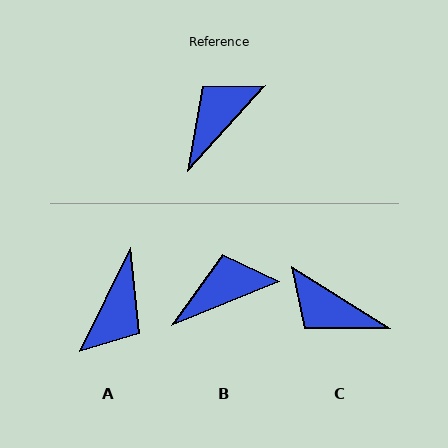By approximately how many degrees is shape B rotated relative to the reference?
Approximately 26 degrees clockwise.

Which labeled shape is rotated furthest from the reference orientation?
A, about 164 degrees away.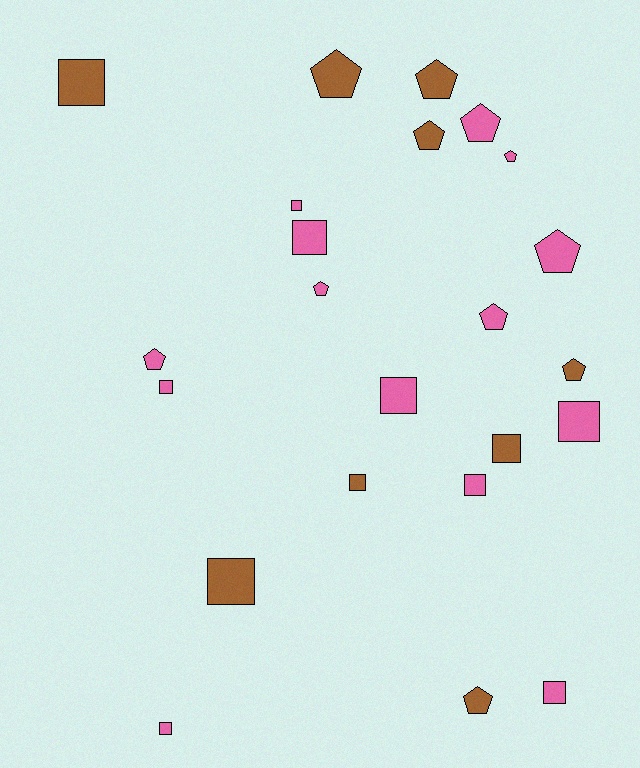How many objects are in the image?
There are 23 objects.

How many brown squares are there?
There are 4 brown squares.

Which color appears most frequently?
Pink, with 14 objects.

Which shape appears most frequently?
Square, with 12 objects.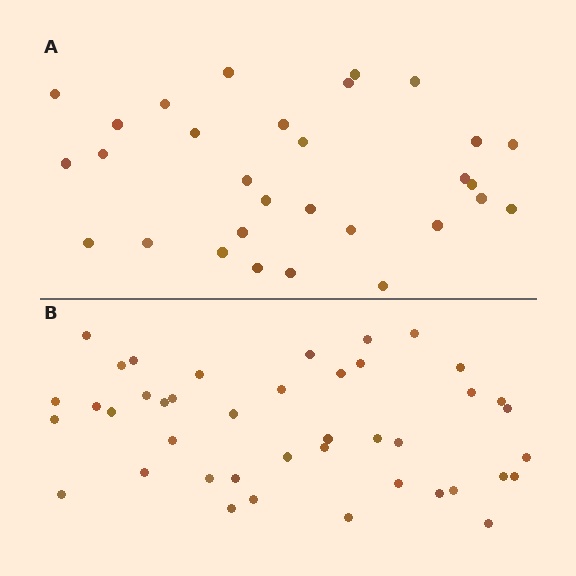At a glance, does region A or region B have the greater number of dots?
Region B (the bottom region) has more dots.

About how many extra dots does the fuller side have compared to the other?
Region B has roughly 12 or so more dots than region A.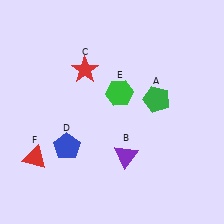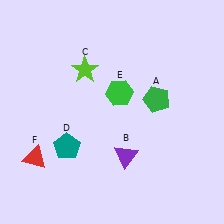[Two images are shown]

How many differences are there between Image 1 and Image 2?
There are 2 differences between the two images.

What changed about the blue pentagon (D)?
In Image 1, D is blue. In Image 2, it changed to teal.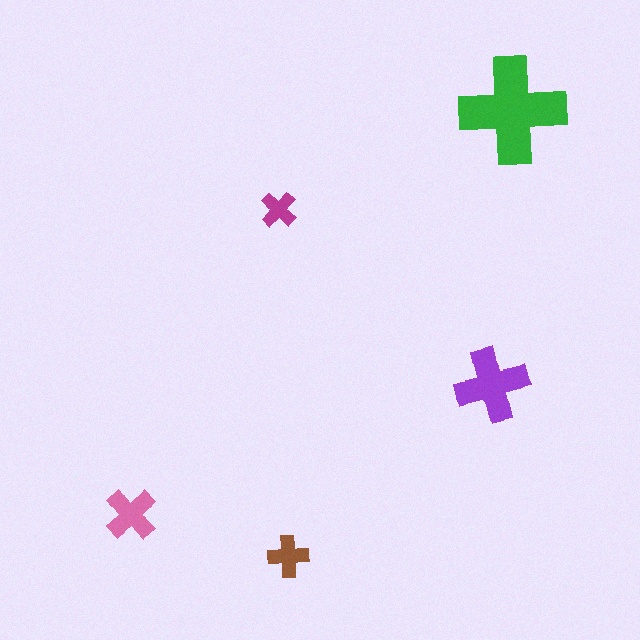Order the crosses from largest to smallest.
the green one, the purple one, the pink one, the brown one, the magenta one.